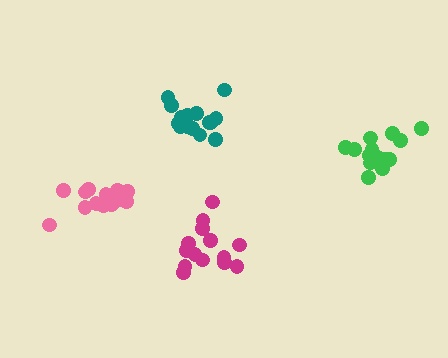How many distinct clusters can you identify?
There are 4 distinct clusters.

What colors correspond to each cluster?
The clusters are colored: magenta, green, pink, teal.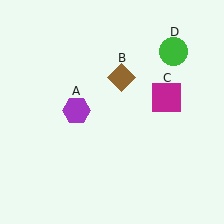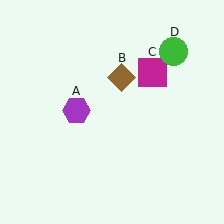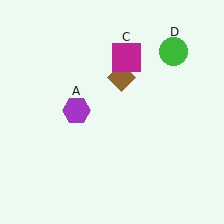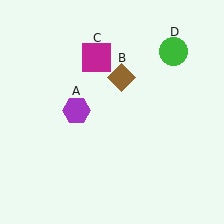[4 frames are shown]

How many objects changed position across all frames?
1 object changed position: magenta square (object C).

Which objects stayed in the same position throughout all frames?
Purple hexagon (object A) and brown diamond (object B) and green circle (object D) remained stationary.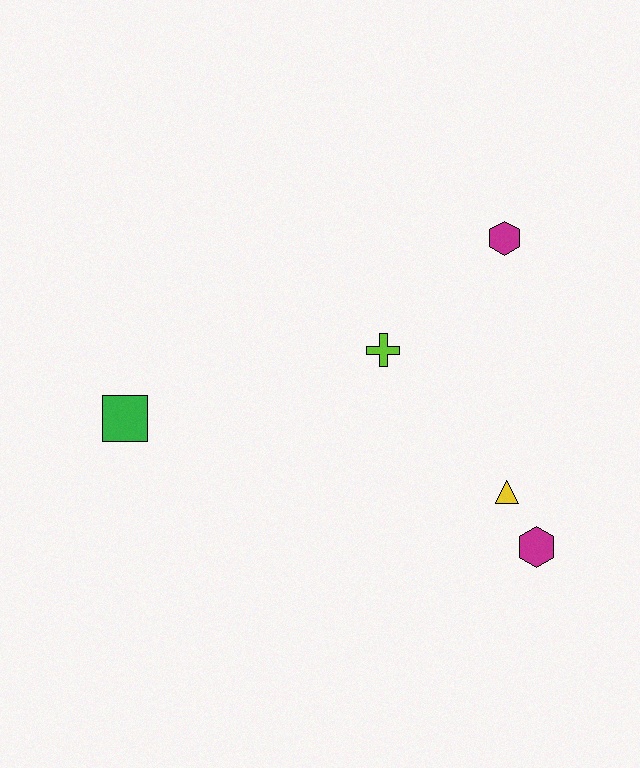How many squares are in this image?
There is 1 square.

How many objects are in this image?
There are 5 objects.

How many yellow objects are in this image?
There is 1 yellow object.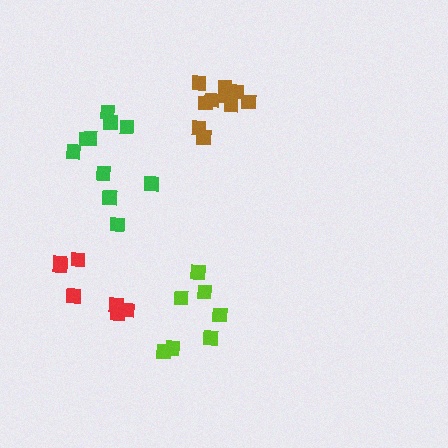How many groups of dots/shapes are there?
There are 4 groups.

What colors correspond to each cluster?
The clusters are colored: brown, green, lime, red.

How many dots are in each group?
Group 1: 10 dots, Group 2: 10 dots, Group 3: 7 dots, Group 4: 7 dots (34 total).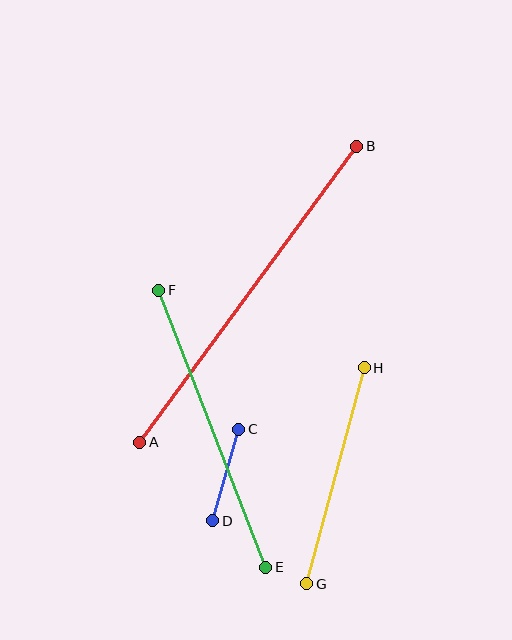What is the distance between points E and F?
The distance is approximately 297 pixels.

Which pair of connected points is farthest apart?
Points A and B are farthest apart.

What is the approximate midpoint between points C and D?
The midpoint is at approximately (226, 475) pixels.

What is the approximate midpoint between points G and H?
The midpoint is at approximately (336, 476) pixels.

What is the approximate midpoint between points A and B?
The midpoint is at approximately (248, 294) pixels.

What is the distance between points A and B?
The distance is approximately 367 pixels.